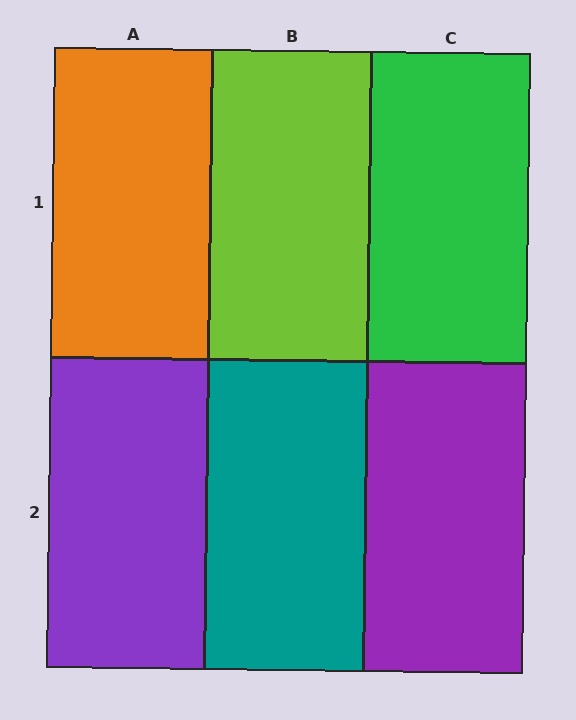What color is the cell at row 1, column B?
Lime.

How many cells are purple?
2 cells are purple.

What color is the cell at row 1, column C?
Green.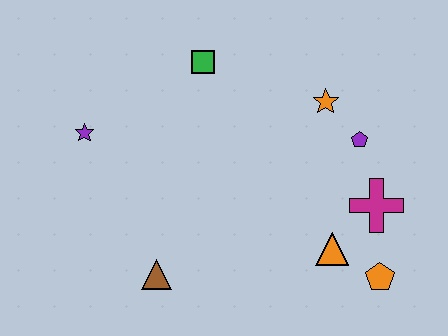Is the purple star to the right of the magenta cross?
No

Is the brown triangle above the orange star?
No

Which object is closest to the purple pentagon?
The orange star is closest to the purple pentagon.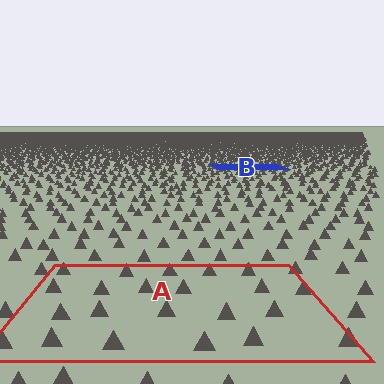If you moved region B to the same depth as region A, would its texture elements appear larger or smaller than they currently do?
They would appear larger. At a closer depth, the same texture elements are projected at a bigger on-screen size.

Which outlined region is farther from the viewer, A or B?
Region B is farther from the viewer — the texture elements inside it appear smaller and more densely packed.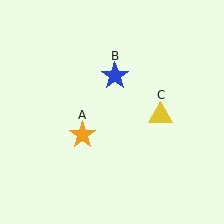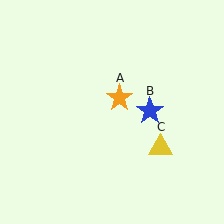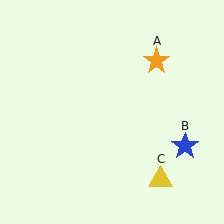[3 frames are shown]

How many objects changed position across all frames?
3 objects changed position: orange star (object A), blue star (object B), yellow triangle (object C).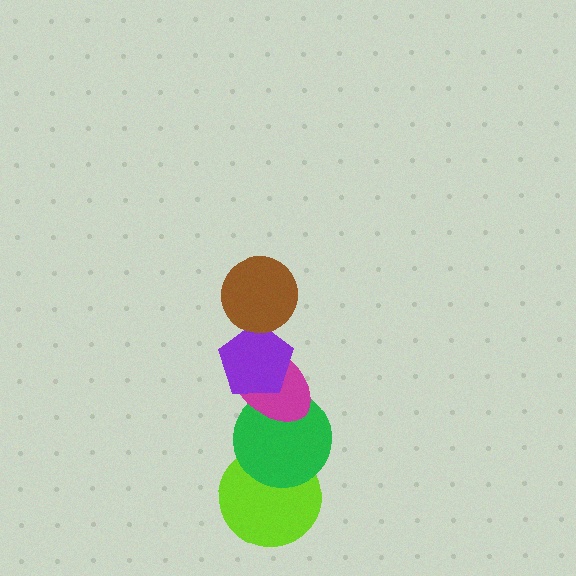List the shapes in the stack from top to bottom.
From top to bottom: the brown circle, the purple pentagon, the magenta ellipse, the green circle, the lime circle.